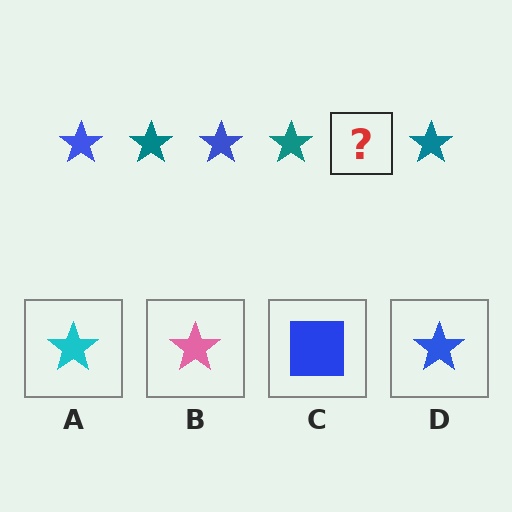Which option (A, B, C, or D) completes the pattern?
D.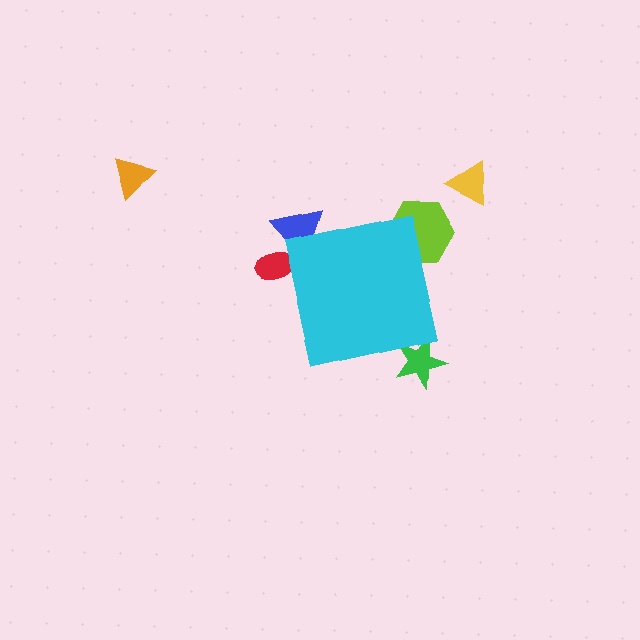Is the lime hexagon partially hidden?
Yes, the lime hexagon is partially hidden behind the cyan square.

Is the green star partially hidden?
Yes, the green star is partially hidden behind the cyan square.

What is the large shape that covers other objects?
A cyan square.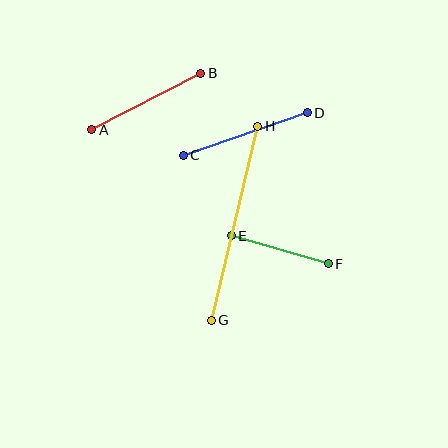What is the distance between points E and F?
The distance is approximately 101 pixels.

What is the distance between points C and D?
The distance is approximately 131 pixels.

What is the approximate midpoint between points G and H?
The midpoint is at approximately (235, 223) pixels.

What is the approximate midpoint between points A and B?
The midpoint is at approximately (146, 102) pixels.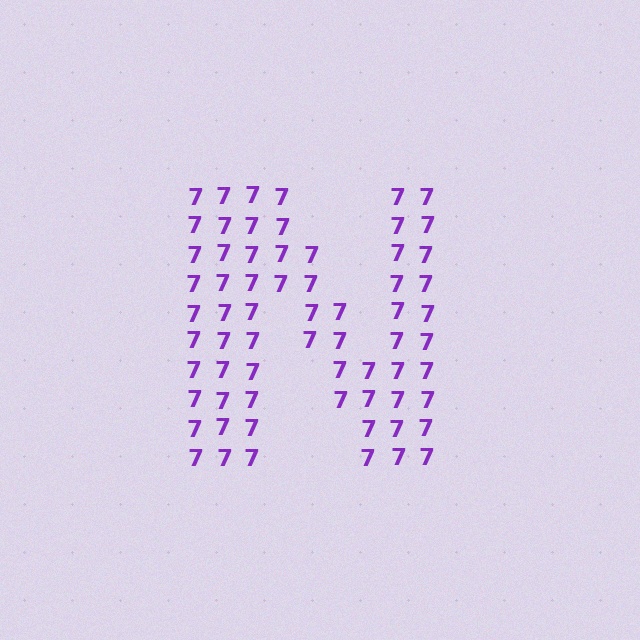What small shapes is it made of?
It is made of small digit 7's.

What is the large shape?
The large shape is the letter N.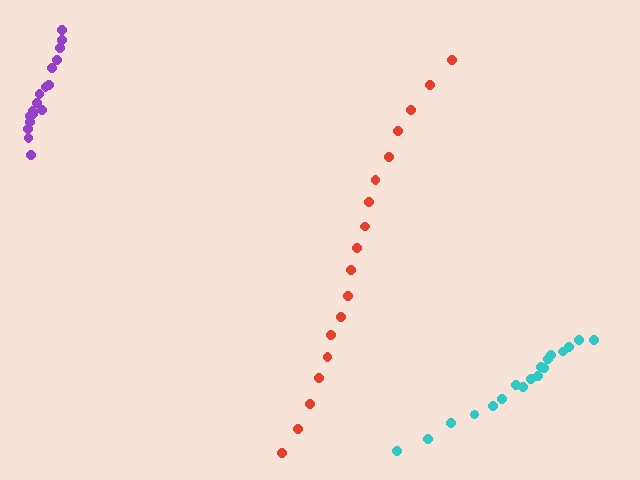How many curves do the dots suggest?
There are 3 distinct paths.